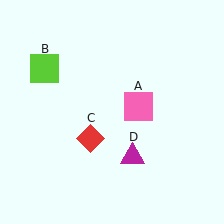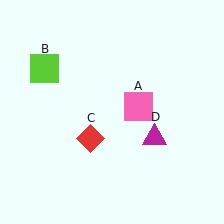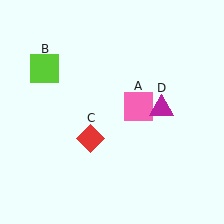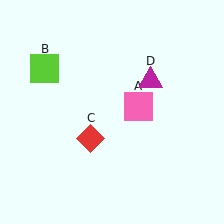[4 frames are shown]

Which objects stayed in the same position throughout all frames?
Pink square (object A) and lime square (object B) and red diamond (object C) remained stationary.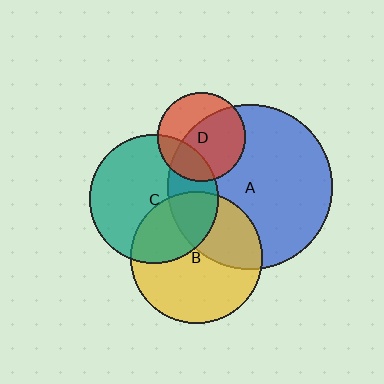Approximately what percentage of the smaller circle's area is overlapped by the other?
Approximately 35%.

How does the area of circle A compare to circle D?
Approximately 3.5 times.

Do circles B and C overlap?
Yes.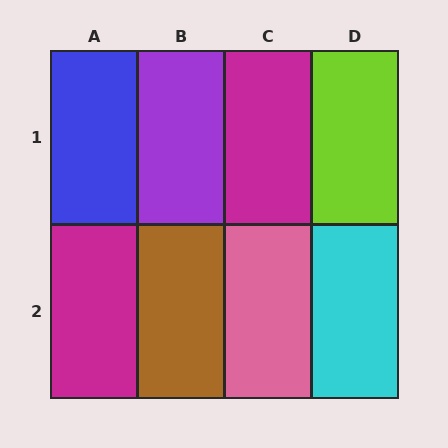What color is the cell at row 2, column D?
Cyan.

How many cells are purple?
1 cell is purple.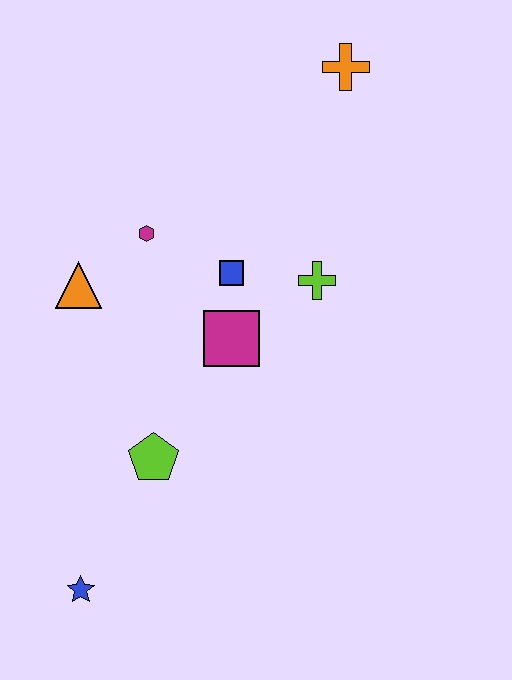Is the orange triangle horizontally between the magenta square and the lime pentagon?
No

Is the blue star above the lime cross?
No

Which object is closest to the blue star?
The lime pentagon is closest to the blue star.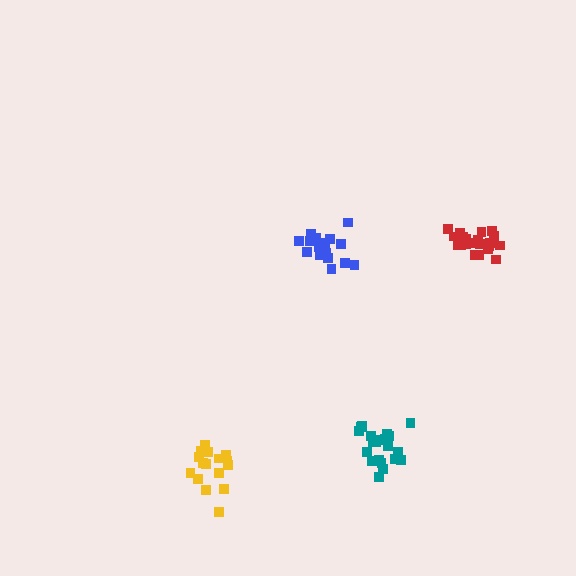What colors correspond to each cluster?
The clusters are colored: yellow, teal, blue, red.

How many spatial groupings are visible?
There are 4 spatial groupings.